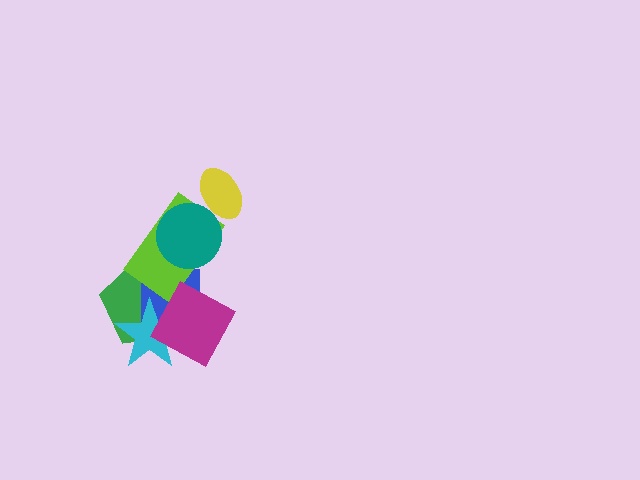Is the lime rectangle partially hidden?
Yes, it is partially covered by another shape.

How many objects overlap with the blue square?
4 objects overlap with the blue square.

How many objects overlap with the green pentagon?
4 objects overlap with the green pentagon.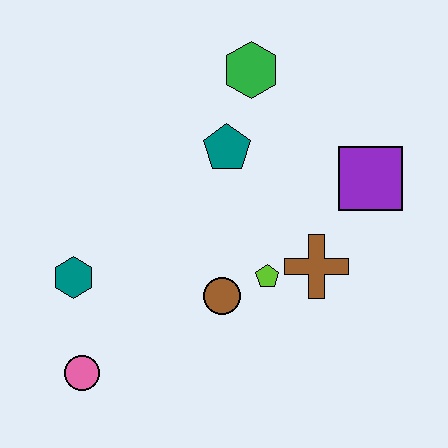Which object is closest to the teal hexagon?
The pink circle is closest to the teal hexagon.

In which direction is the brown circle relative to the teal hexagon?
The brown circle is to the right of the teal hexagon.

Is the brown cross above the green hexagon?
No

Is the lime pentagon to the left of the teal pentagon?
No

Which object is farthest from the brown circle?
The green hexagon is farthest from the brown circle.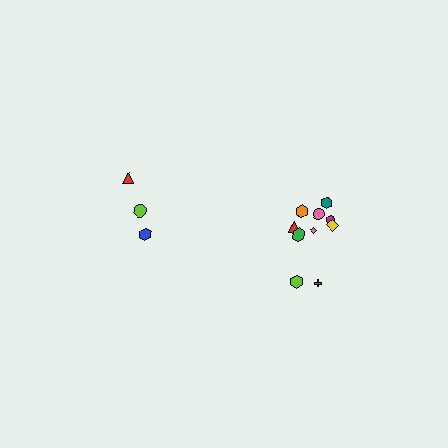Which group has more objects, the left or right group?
The right group.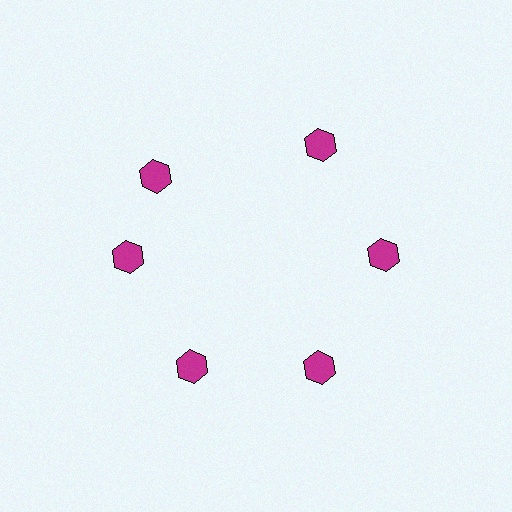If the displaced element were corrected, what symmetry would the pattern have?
It would have 6-fold rotational symmetry — the pattern would map onto itself every 60 degrees.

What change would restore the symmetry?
The symmetry would be restored by rotating it back into even spacing with its neighbors so that all 6 hexagons sit at equal angles and equal distance from the center.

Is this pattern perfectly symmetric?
No. The 6 magenta hexagons are arranged in a ring, but one element near the 11 o'clock position is rotated out of alignment along the ring, breaking the 6-fold rotational symmetry.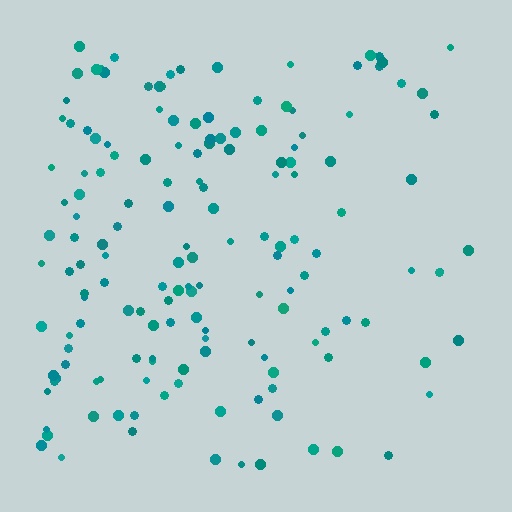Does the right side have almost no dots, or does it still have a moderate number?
Still a moderate number, just noticeably fewer than the left.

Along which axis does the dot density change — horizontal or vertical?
Horizontal.